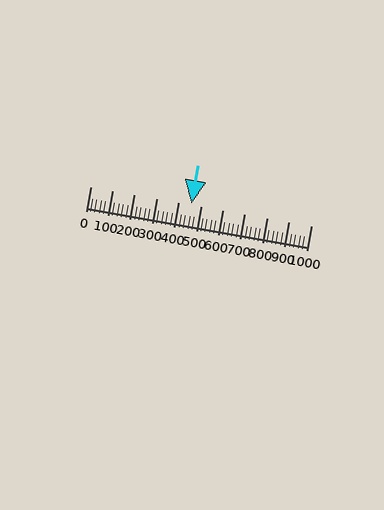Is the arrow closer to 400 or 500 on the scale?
The arrow is closer to 500.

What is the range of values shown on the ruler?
The ruler shows values from 0 to 1000.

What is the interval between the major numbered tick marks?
The major tick marks are spaced 100 units apart.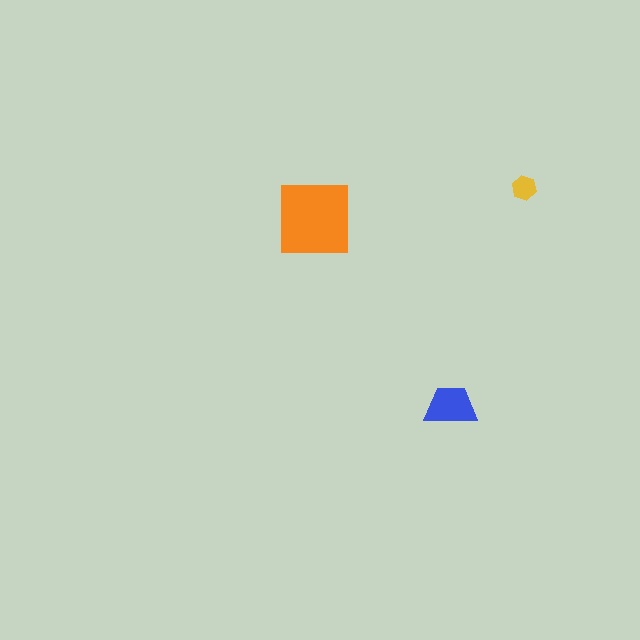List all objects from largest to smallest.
The orange square, the blue trapezoid, the yellow hexagon.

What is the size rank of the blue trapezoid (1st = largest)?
2nd.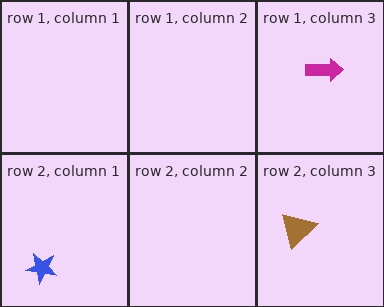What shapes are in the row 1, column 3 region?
The magenta arrow.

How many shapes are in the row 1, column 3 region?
1.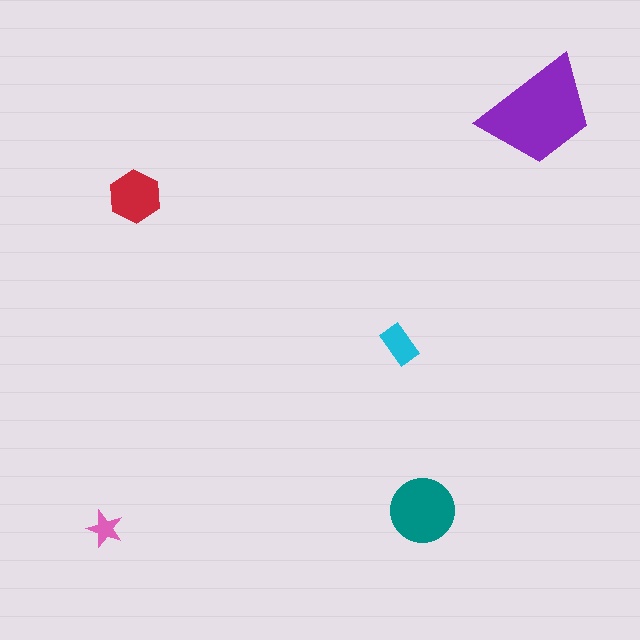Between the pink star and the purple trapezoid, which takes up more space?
The purple trapezoid.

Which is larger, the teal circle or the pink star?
The teal circle.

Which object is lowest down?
The pink star is bottommost.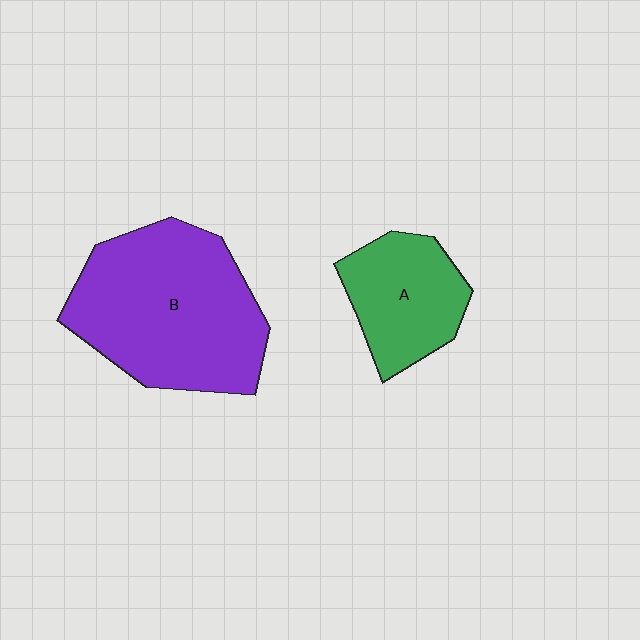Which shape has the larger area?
Shape B (purple).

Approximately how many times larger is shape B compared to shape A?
Approximately 2.0 times.